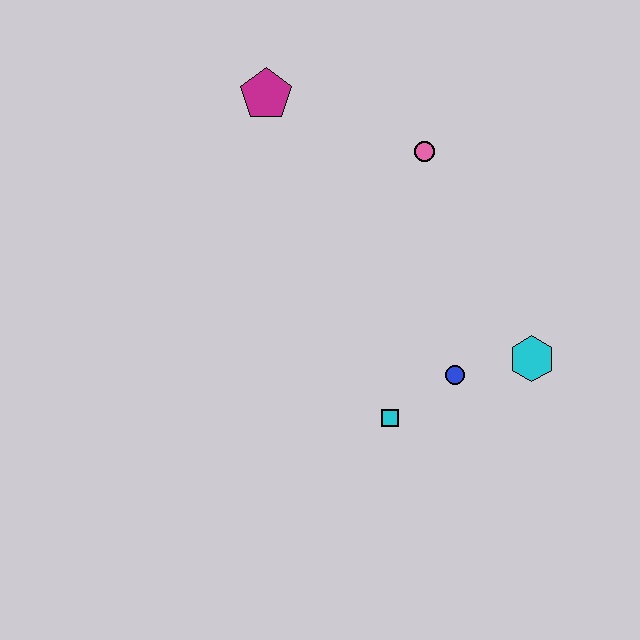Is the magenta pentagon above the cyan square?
Yes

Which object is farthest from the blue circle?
The magenta pentagon is farthest from the blue circle.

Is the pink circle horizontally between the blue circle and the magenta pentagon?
Yes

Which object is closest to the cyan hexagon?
The blue circle is closest to the cyan hexagon.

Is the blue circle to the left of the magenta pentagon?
No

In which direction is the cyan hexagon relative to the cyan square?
The cyan hexagon is to the right of the cyan square.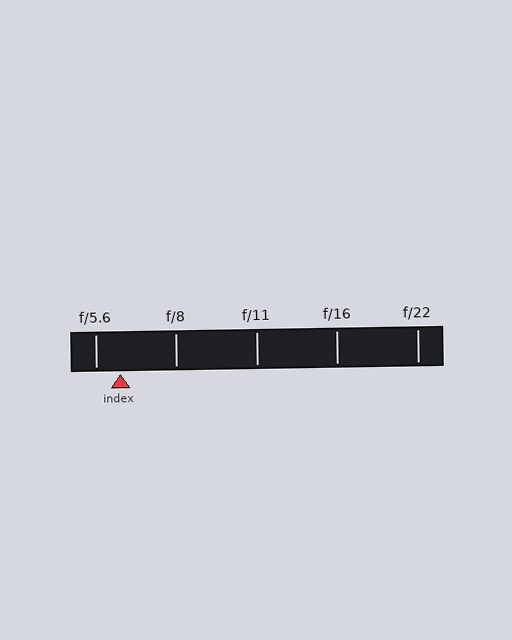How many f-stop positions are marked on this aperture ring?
There are 5 f-stop positions marked.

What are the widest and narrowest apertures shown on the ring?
The widest aperture shown is f/5.6 and the narrowest is f/22.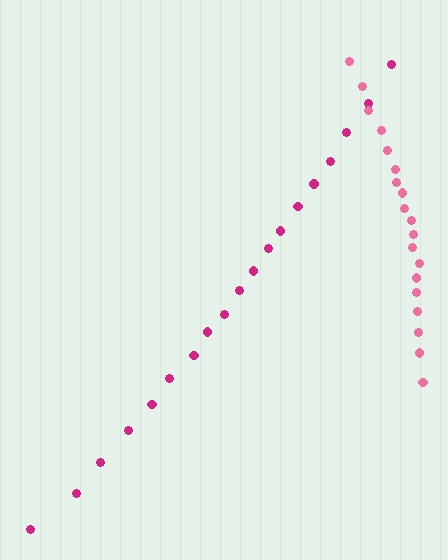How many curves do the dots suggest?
There are 2 distinct paths.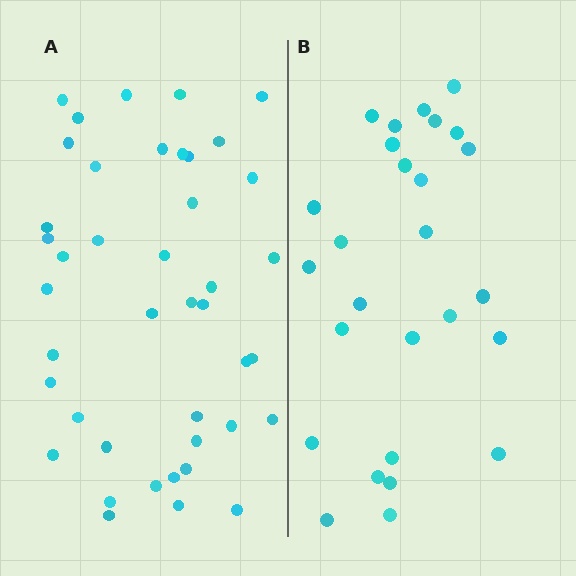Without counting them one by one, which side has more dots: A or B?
Region A (the left region) has more dots.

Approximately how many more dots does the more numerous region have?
Region A has approximately 15 more dots than region B.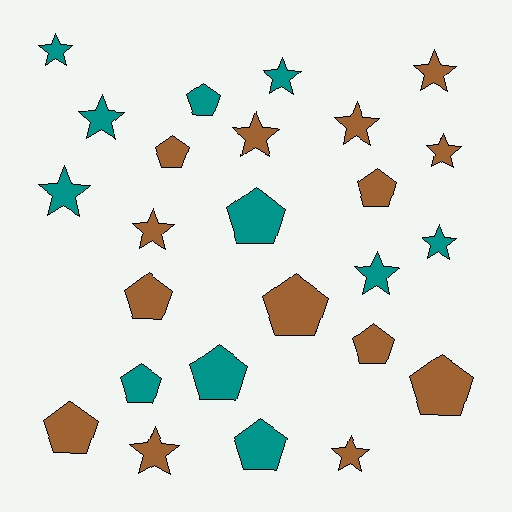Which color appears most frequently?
Brown, with 14 objects.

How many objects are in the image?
There are 25 objects.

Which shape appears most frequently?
Star, with 13 objects.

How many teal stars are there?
There are 6 teal stars.